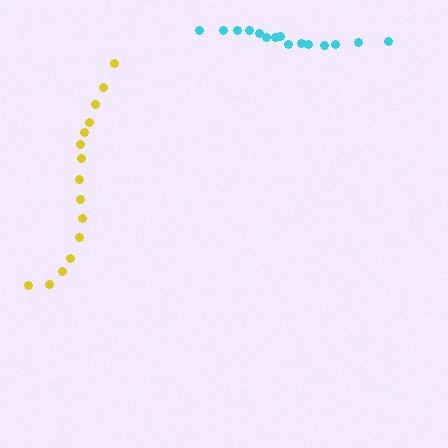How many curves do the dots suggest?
There are 2 distinct paths.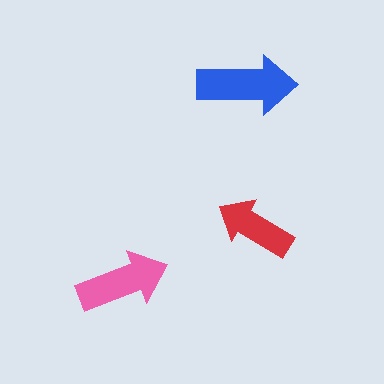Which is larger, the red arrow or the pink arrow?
The pink one.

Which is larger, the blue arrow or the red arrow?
The blue one.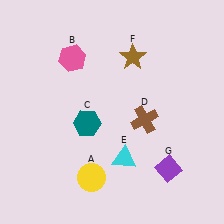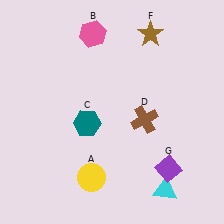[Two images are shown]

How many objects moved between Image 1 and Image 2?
3 objects moved between the two images.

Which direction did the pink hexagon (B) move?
The pink hexagon (B) moved up.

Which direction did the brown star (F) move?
The brown star (F) moved up.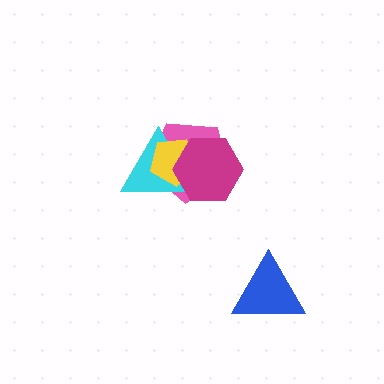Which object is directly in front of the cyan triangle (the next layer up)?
The yellow pentagon is directly in front of the cyan triangle.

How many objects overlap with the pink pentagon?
3 objects overlap with the pink pentagon.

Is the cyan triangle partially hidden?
Yes, it is partially covered by another shape.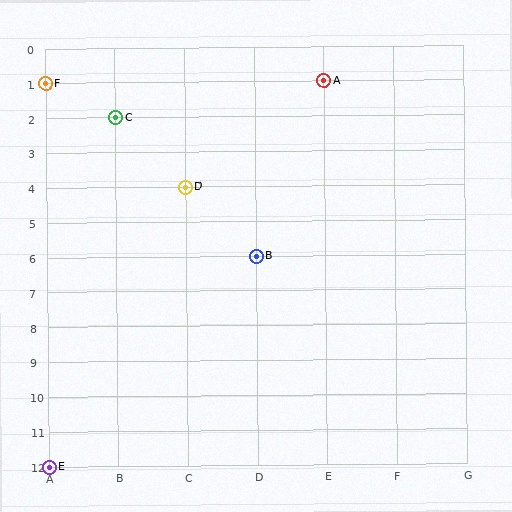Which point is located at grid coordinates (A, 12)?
Point E is at (A, 12).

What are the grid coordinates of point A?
Point A is at grid coordinates (E, 1).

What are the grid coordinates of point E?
Point E is at grid coordinates (A, 12).